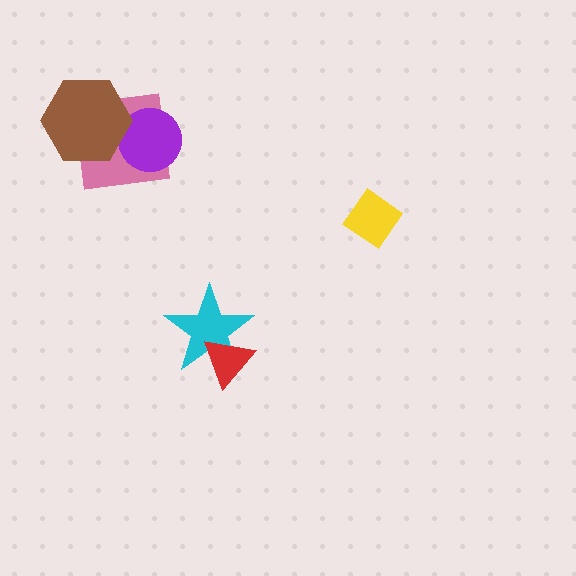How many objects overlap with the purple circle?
2 objects overlap with the purple circle.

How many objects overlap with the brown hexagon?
2 objects overlap with the brown hexagon.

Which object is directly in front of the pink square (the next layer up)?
The purple circle is directly in front of the pink square.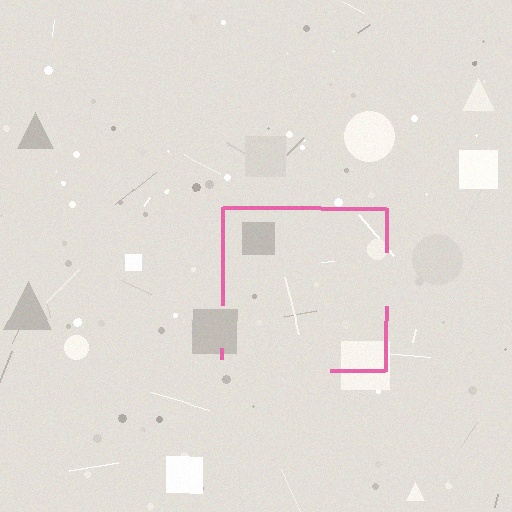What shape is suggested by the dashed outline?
The dashed outline suggests a square.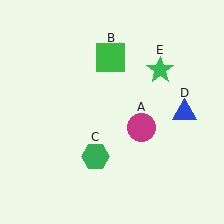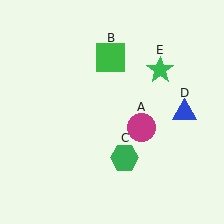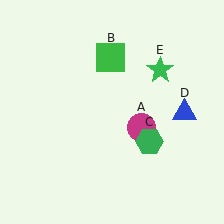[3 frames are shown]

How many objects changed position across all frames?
1 object changed position: green hexagon (object C).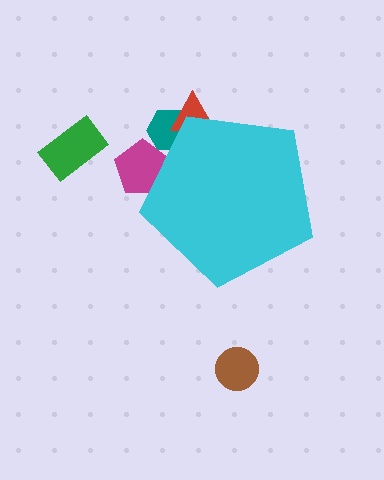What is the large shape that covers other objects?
A cyan pentagon.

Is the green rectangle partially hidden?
No, the green rectangle is fully visible.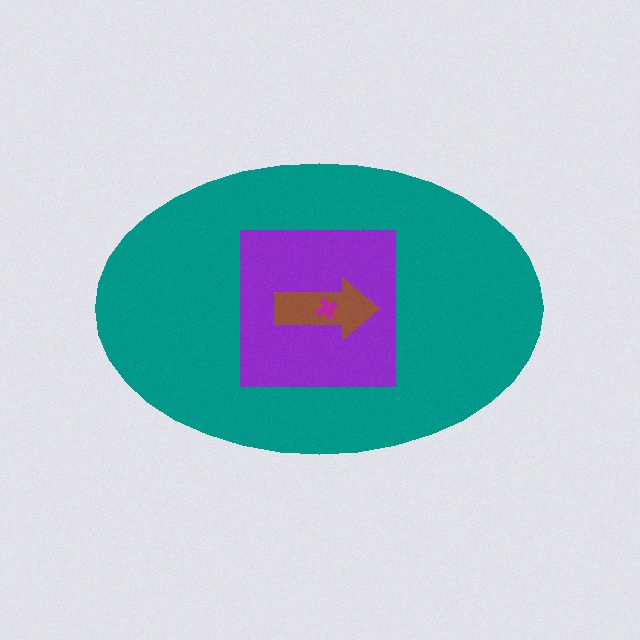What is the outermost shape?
The teal ellipse.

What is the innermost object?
The magenta cross.